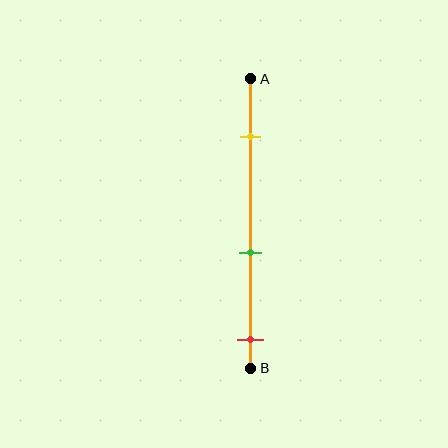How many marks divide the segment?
There are 3 marks dividing the segment.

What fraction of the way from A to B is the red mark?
The red mark is approximately 90% (0.9) of the way from A to B.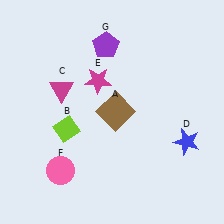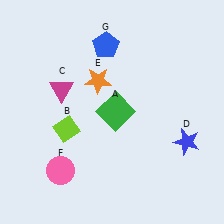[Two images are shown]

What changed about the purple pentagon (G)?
In Image 1, G is purple. In Image 2, it changed to blue.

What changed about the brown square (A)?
In Image 1, A is brown. In Image 2, it changed to green.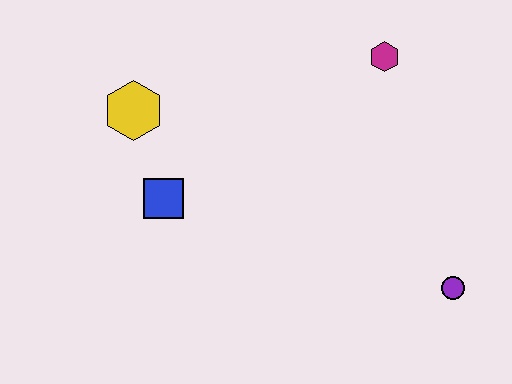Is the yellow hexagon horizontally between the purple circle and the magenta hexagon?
No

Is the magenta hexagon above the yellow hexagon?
Yes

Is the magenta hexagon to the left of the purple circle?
Yes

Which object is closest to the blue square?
The yellow hexagon is closest to the blue square.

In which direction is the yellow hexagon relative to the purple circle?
The yellow hexagon is to the left of the purple circle.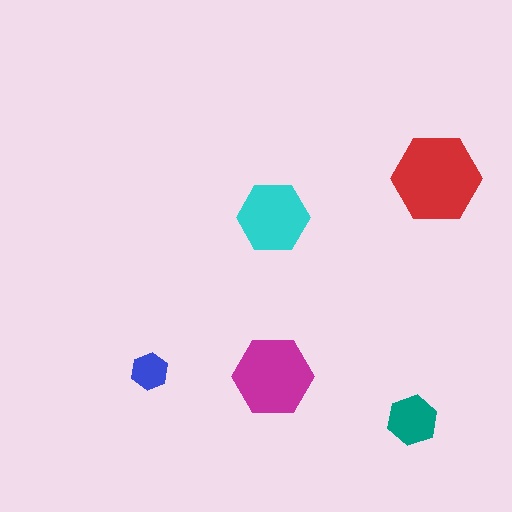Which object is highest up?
The red hexagon is topmost.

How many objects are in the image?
There are 5 objects in the image.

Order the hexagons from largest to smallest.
the red one, the magenta one, the cyan one, the teal one, the blue one.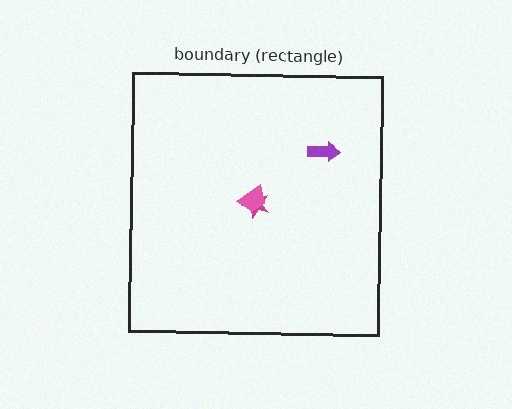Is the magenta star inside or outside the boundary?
Inside.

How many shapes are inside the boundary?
3 inside, 0 outside.